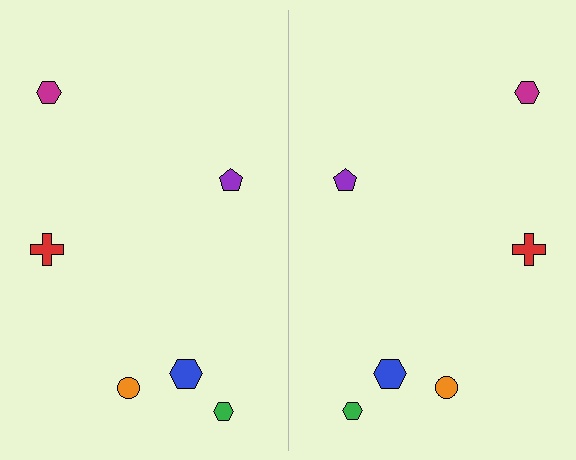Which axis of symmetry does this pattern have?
The pattern has a vertical axis of symmetry running through the center of the image.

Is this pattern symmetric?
Yes, this pattern has bilateral (reflection) symmetry.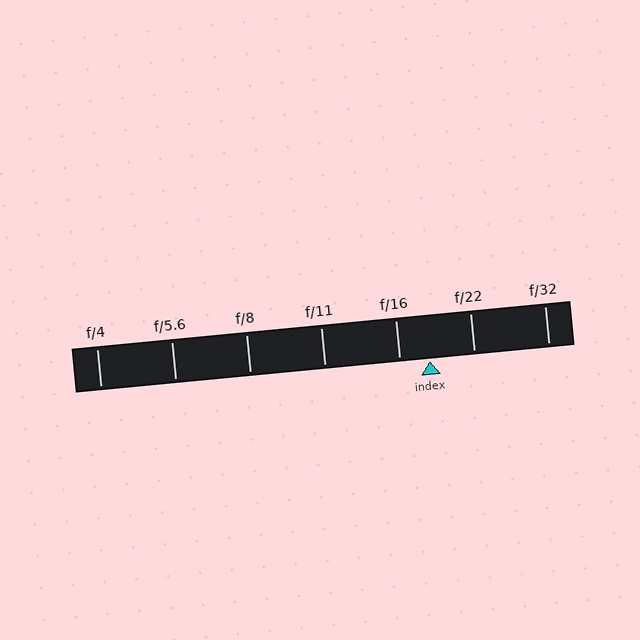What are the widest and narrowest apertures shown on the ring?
The widest aperture shown is f/4 and the narrowest is f/32.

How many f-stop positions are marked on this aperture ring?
There are 7 f-stop positions marked.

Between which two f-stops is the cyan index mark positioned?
The index mark is between f/16 and f/22.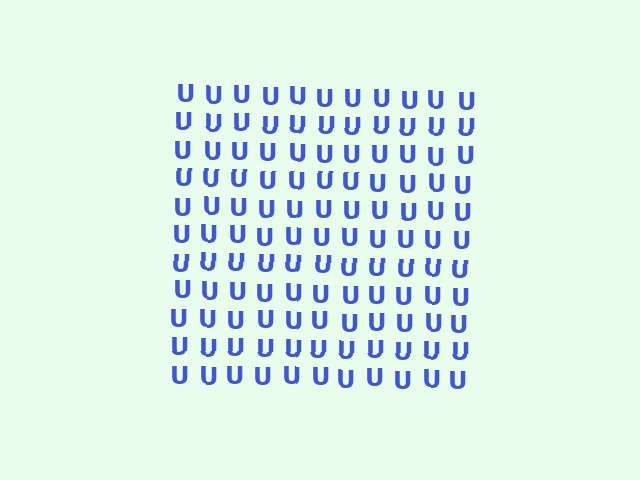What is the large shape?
The large shape is a square.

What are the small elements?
The small elements are letter U's.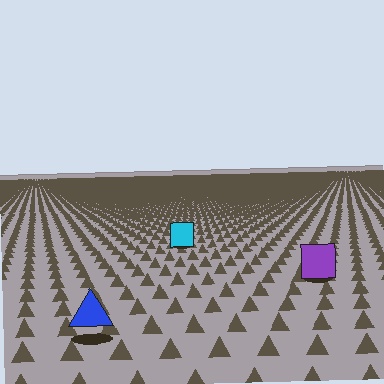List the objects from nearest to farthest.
From nearest to farthest: the blue triangle, the purple square, the cyan square.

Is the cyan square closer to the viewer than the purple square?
No. The purple square is closer — you can tell from the texture gradient: the ground texture is coarser near it.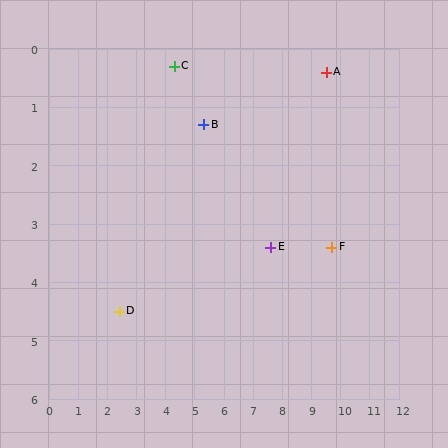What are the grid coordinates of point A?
Point A is at approximately (9.5, 0.4).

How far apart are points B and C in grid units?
Points B and C are about 1.4 grid units apart.